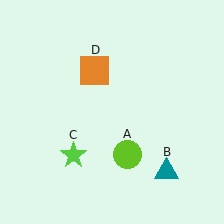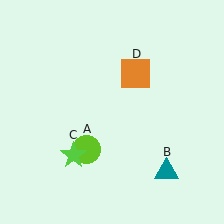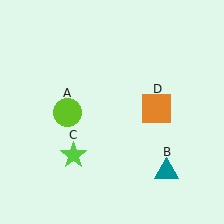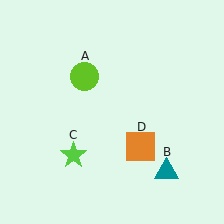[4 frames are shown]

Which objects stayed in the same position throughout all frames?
Teal triangle (object B) and lime star (object C) remained stationary.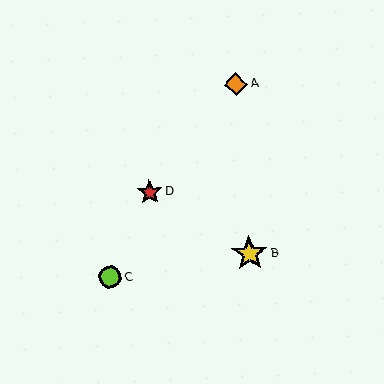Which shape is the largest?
The yellow star (labeled B) is the largest.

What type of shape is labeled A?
Shape A is an orange diamond.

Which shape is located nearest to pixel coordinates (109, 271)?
The lime circle (labeled C) at (110, 277) is nearest to that location.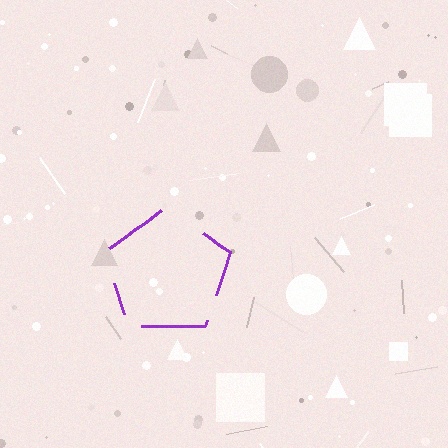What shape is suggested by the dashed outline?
The dashed outline suggests a pentagon.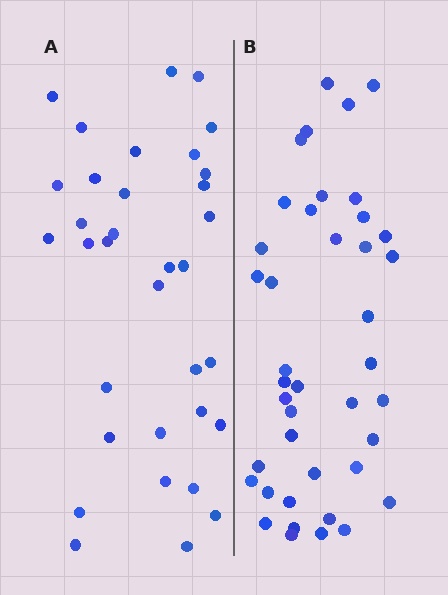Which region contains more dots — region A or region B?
Region B (the right region) has more dots.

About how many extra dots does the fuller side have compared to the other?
Region B has roughly 8 or so more dots than region A.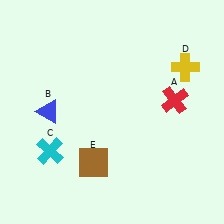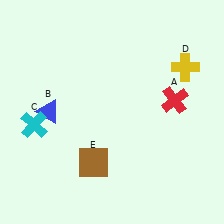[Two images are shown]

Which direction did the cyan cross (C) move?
The cyan cross (C) moved up.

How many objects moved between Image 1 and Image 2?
1 object moved between the two images.